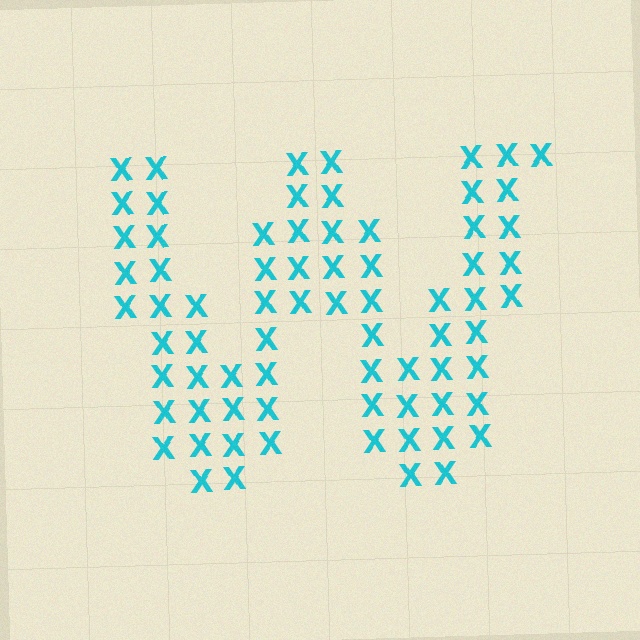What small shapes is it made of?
It is made of small letter X's.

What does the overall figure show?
The overall figure shows the letter W.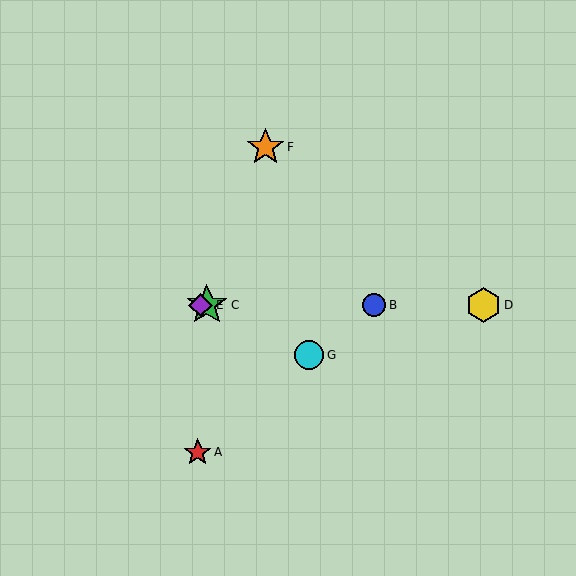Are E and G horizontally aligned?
No, E is at y≈305 and G is at y≈355.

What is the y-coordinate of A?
Object A is at y≈452.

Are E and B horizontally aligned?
Yes, both are at y≈305.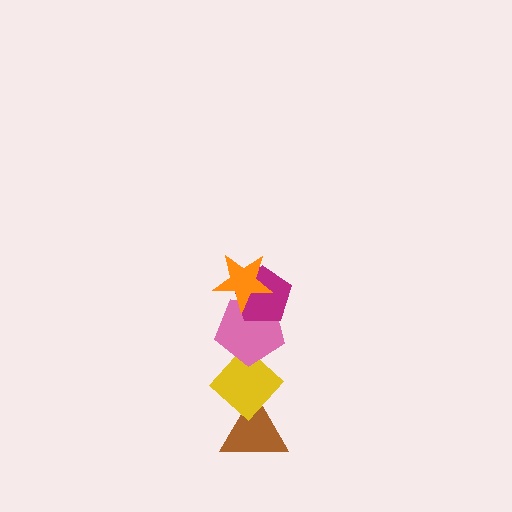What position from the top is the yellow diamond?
The yellow diamond is 4th from the top.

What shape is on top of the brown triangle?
The yellow diamond is on top of the brown triangle.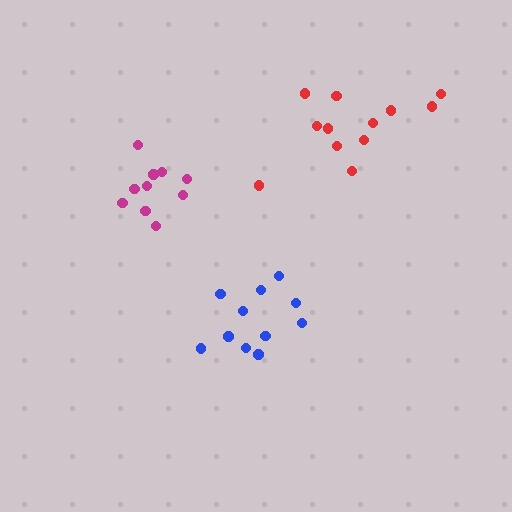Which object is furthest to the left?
The magenta cluster is leftmost.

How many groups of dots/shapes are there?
There are 3 groups.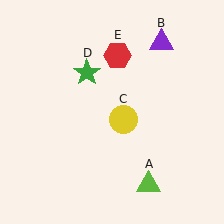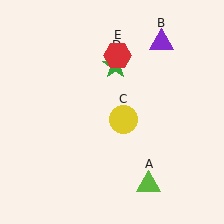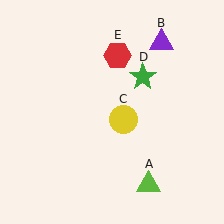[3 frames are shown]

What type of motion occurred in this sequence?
The green star (object D) rotated clockwise around the center of the scene.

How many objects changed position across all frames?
1 object changed position: green star (object D).